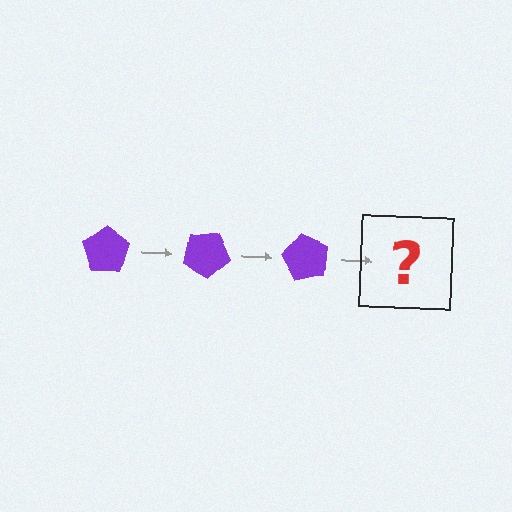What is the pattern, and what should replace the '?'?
The pattern is that the pentagon rotates 30 degrees each step. The '?' should be a purple pentagon rotated 90 degrees.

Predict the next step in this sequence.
The next step is a purple pentagon rotated 90 degrees.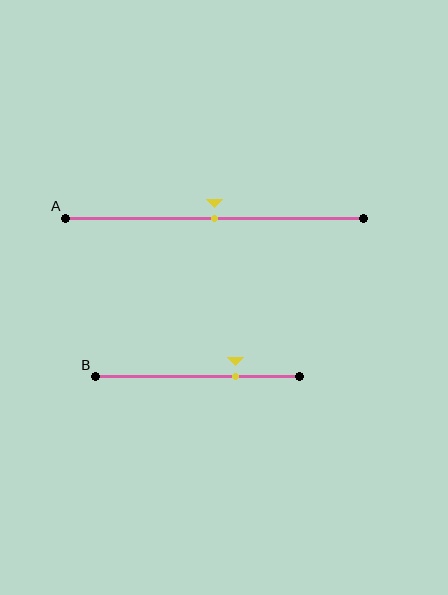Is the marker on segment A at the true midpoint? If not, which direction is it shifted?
Yes, the marker on segment A is at the true midpoint.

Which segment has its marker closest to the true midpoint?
Segment A has its marker closest to the true midpoint.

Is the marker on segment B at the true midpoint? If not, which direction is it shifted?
No, the marker on segment B is shifted to the right by about 19% of the segment length.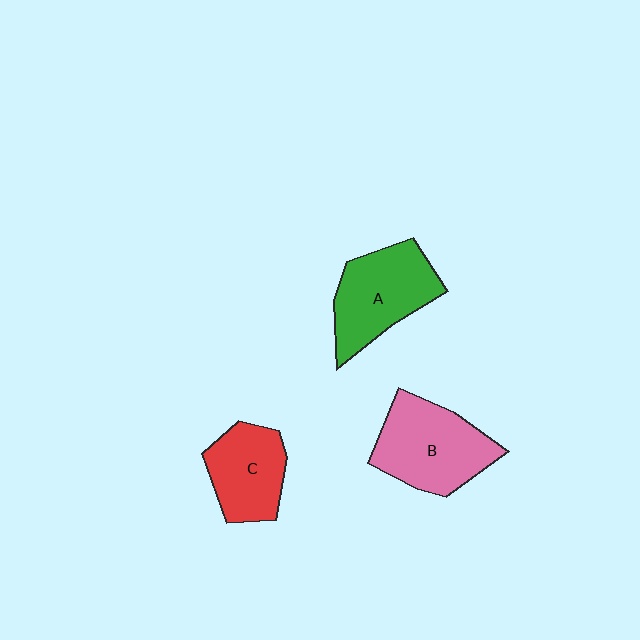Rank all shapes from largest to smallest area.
From largest to smallest: B (pink), A (green), C (red).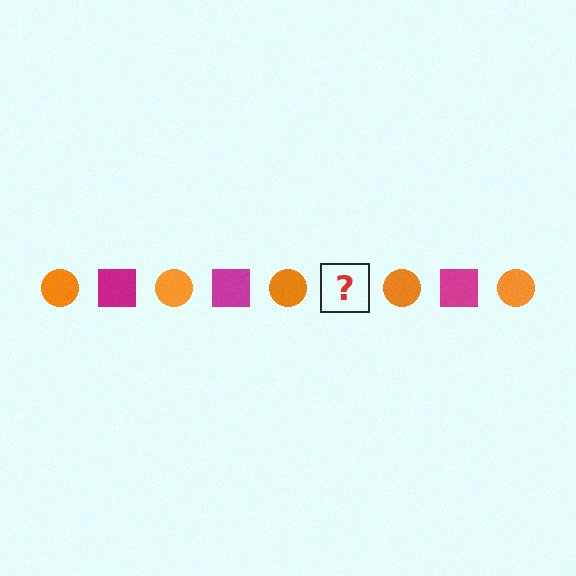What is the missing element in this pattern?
The missing element is a magenta square.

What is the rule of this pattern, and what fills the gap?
The rule is that the pattern alternates between orange circle and magenta square. The gap should be filled with a magenta square.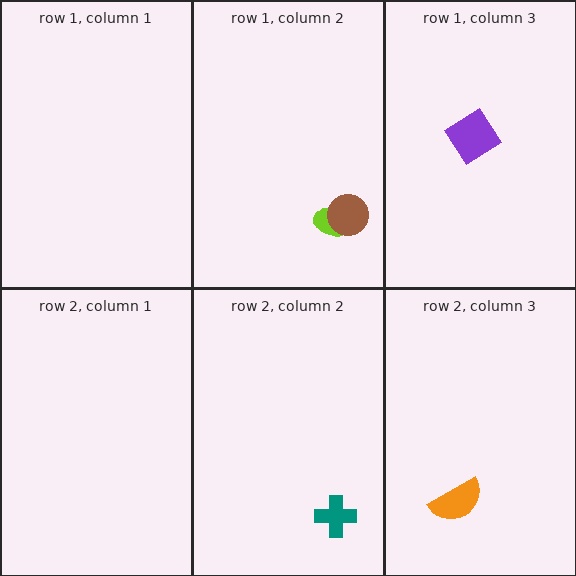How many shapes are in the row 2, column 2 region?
1.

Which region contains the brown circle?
The row 1, column 2 region.